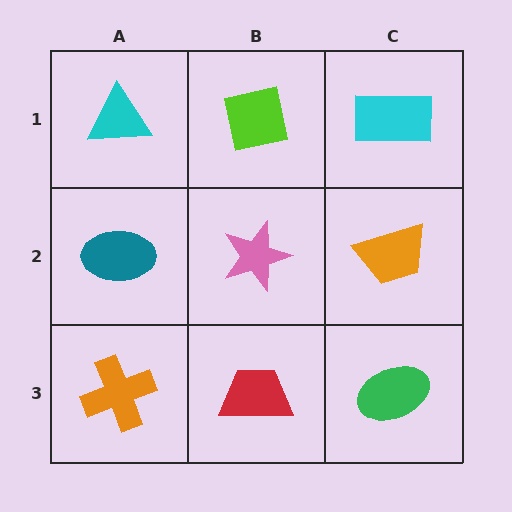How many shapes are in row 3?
3 shapes.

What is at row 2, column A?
A teal ellipse.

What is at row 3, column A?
An orange cross.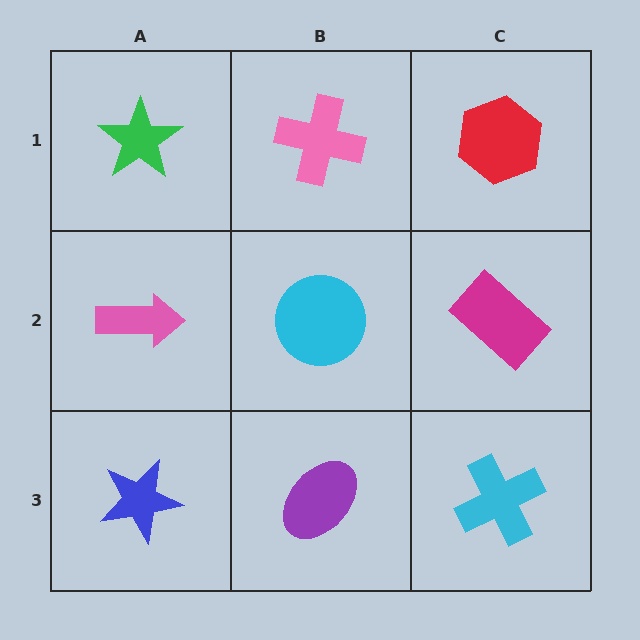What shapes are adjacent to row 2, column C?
A red hexagon (row 1, column C), a cyan cross (row 3, column C), a cyan circle (row 2, column B).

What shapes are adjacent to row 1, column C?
A magenta rectangle (row 2, column C), a pink cross (row 1, column B).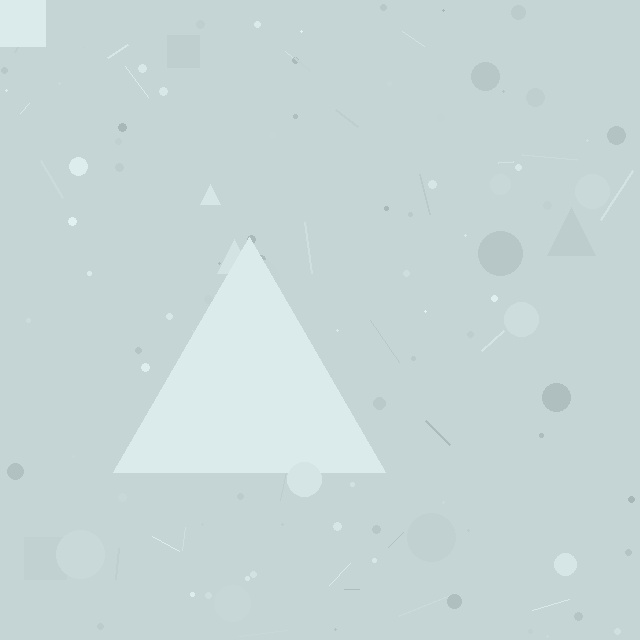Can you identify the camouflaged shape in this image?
The camouflaged shape is a triangle.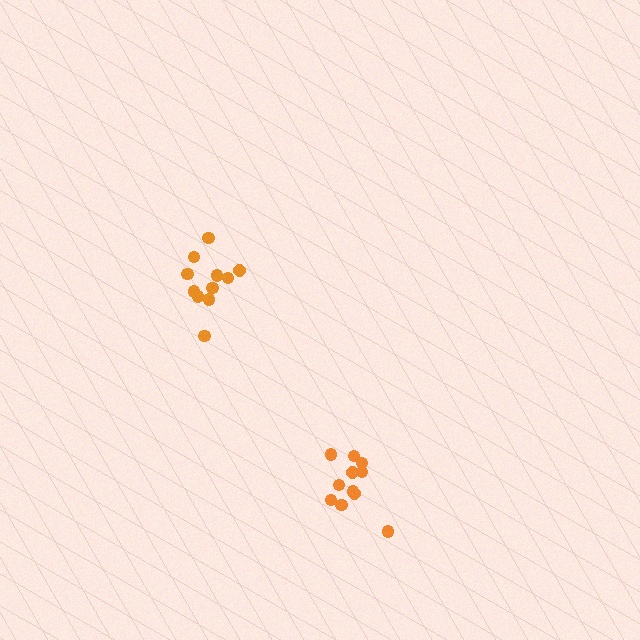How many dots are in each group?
Group 1: 11 dots, Group 2: 11 dots (22 total).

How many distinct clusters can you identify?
There are 2 distinct clusters.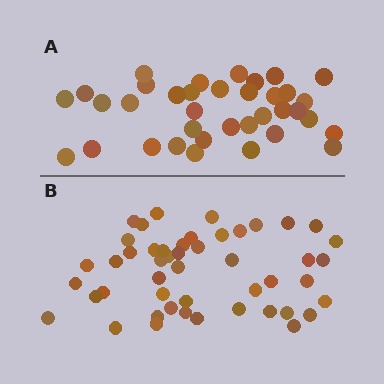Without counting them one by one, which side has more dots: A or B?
Region B (the bottom region) has more dots.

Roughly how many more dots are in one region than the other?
Region B has roughly 12 or so more dots than region A.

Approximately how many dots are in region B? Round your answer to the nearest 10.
About 50 dots. (The exact count is 48, which rounds to 50.)